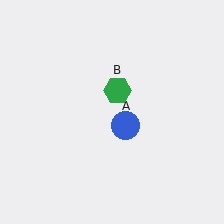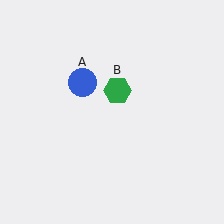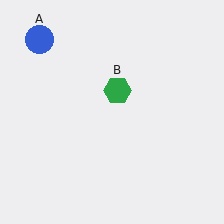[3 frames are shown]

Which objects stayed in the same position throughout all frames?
Green hexagon (object B) remained stationary.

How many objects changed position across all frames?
1 object changed position: blue circle (object A).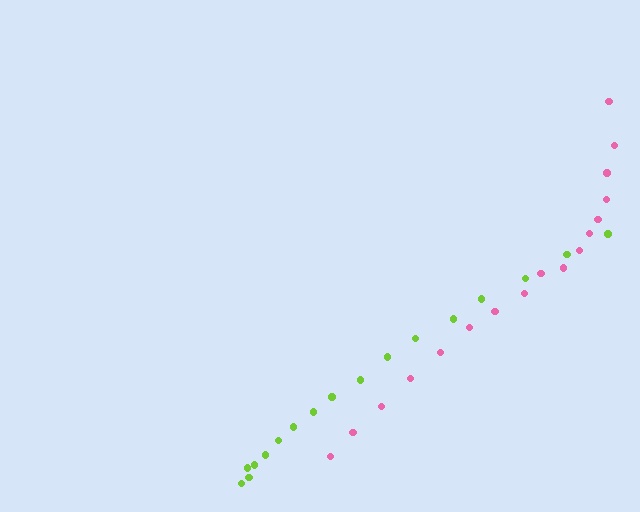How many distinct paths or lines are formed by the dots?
There are 2 distinct paths.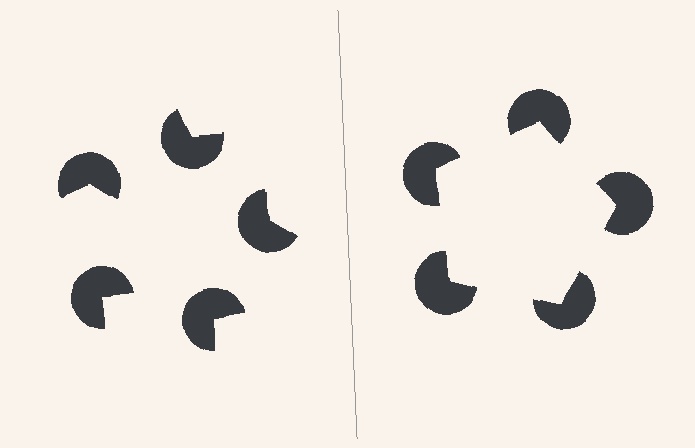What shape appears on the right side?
An illusory pentagon.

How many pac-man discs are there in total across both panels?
10 — 5 on each side.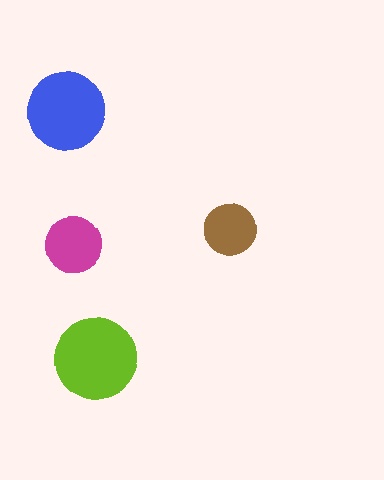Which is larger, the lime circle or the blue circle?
The lime one.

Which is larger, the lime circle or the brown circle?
The lime one.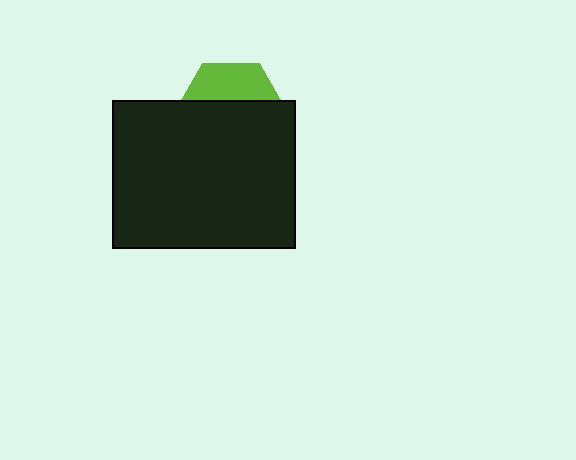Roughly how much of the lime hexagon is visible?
A small part of it is visible (roughly 34%).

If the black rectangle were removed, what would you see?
You would see the complete lime hexagon.